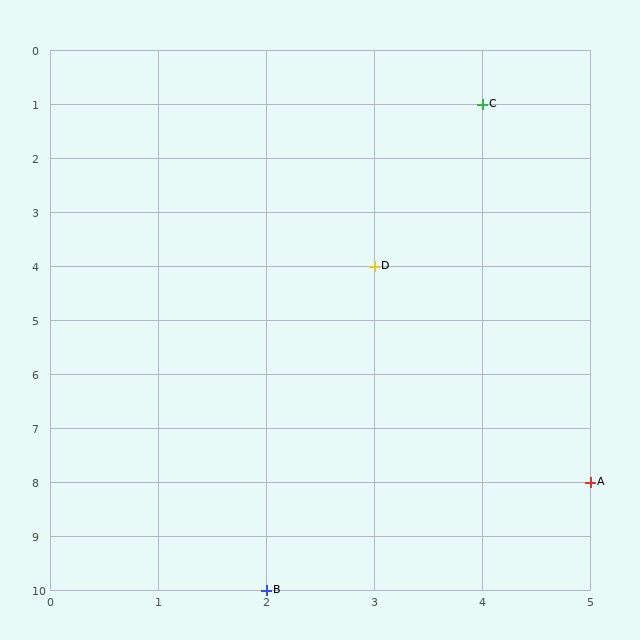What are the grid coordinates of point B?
Point B is at grid coordinates (2, 10).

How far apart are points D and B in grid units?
Points D and B are 1 column and 6 rows apart (about 6.1 grid units diagonally).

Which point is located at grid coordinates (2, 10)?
Point B is at (2, 10).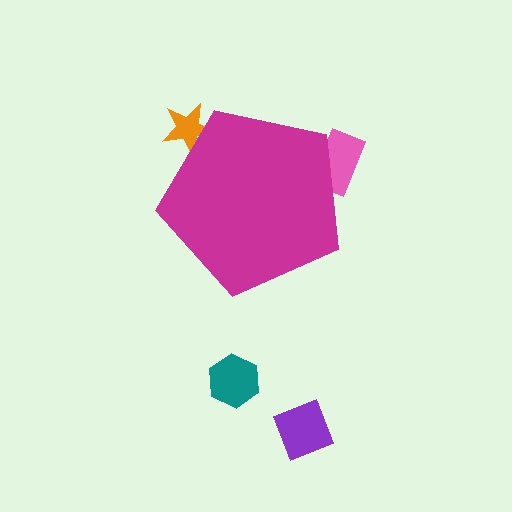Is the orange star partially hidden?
Yes, the orange star is partially hidden behind the magenta pentagon.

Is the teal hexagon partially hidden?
No, the teal hexagon is fully visible.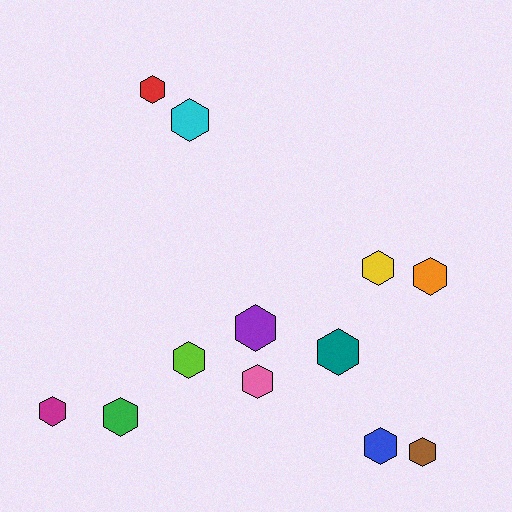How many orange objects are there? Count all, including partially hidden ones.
There is 1 orange object.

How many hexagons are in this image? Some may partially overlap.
There are 12 hexagons.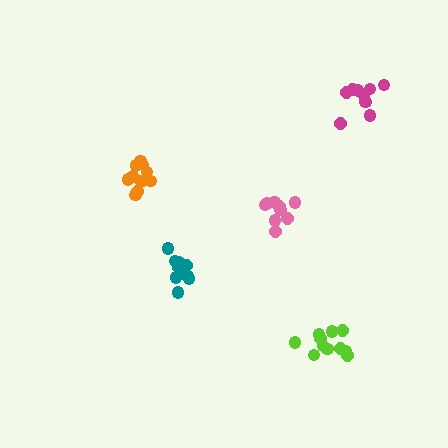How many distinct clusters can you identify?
There are 5 distinct clusters.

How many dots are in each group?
Group 1: 10 dots, Group 2: 9 dots, Group 3: 9 dots, Group 4: 11 dots, Group 5: 10 dots (49 total).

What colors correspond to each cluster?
The clusters are colored: teal, magenta, pink, lime, orange.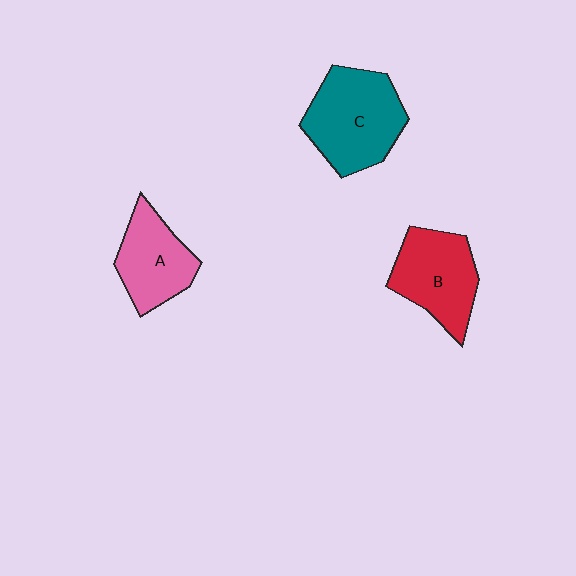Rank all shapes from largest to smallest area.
From largest to smallest: C (teal), B (red), A (pink).